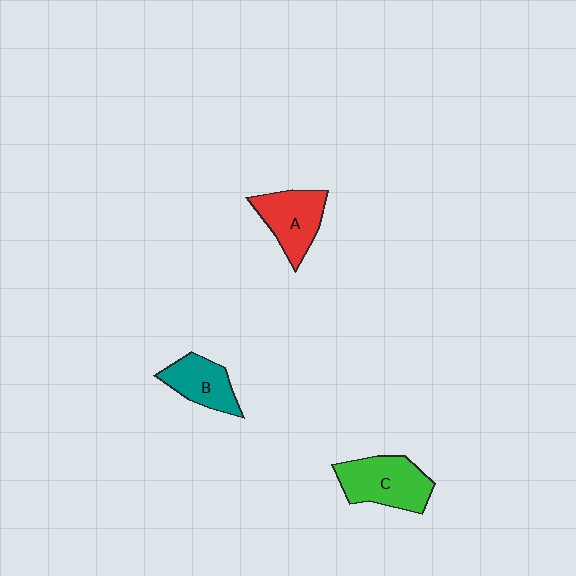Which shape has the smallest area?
Shape B (teal).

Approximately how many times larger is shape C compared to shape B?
Approximately 1.4 times.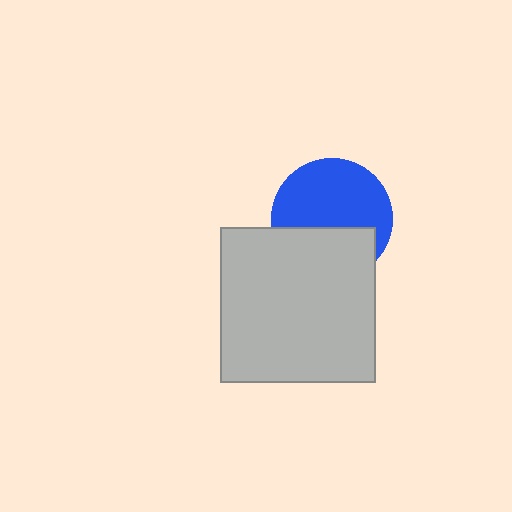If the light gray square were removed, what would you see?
You would see the complete blue circle.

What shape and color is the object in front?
The object in front is a light gray square.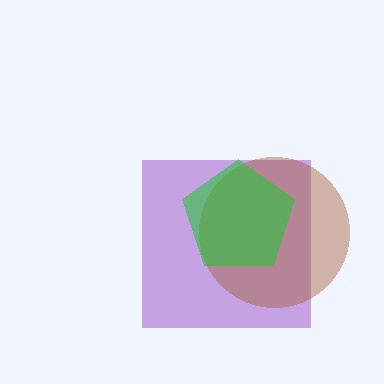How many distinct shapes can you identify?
There are 3 distinct shapes: a purple square, a brown circle, a green pentagon.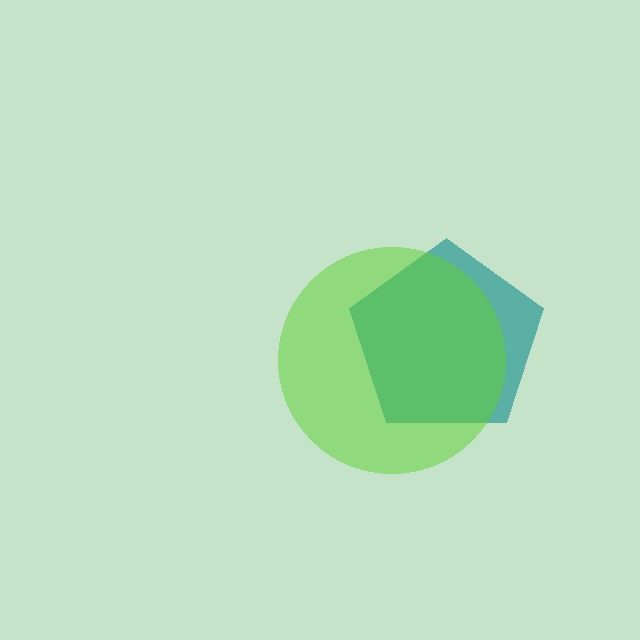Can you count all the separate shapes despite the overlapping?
Yes, there are 2 separate shapes.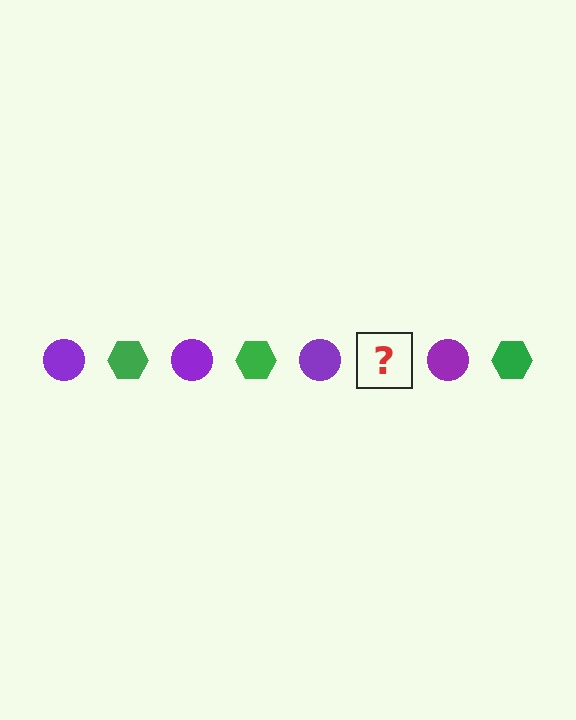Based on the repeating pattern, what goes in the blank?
The blank should be a green hexagon.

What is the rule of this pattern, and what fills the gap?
The rule is that the pattern alternates between purple circle and green hexagon. The gap should be filled with a green hexagon.